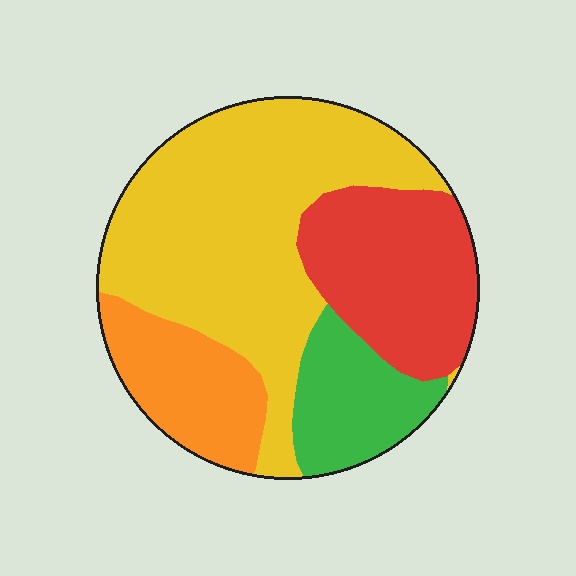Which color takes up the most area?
Yellow, at roughly 50%.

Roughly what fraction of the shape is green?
Green covers roughly 15% of the shape.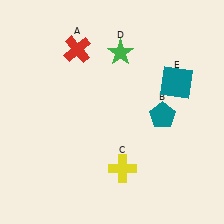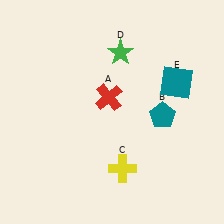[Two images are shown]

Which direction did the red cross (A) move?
The red cross (A) moved down.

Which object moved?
The red cross (A) moved down.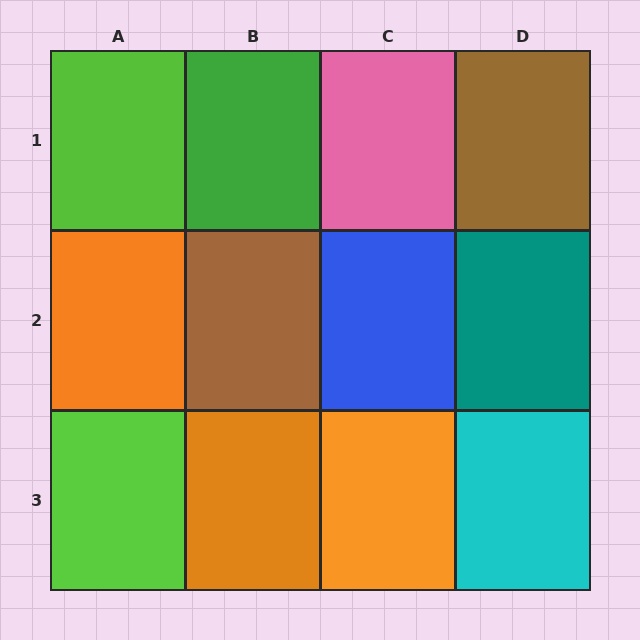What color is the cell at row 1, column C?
Pink.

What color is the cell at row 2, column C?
Blue.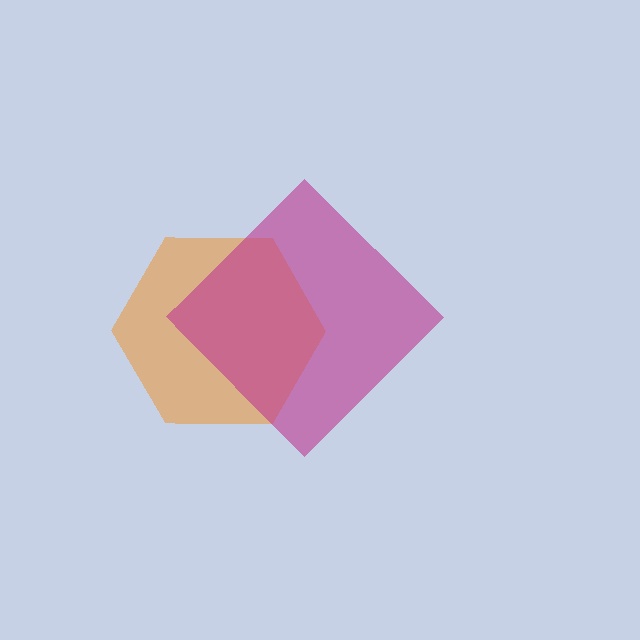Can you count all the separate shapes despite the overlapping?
Yes, there are 2 separate shapes.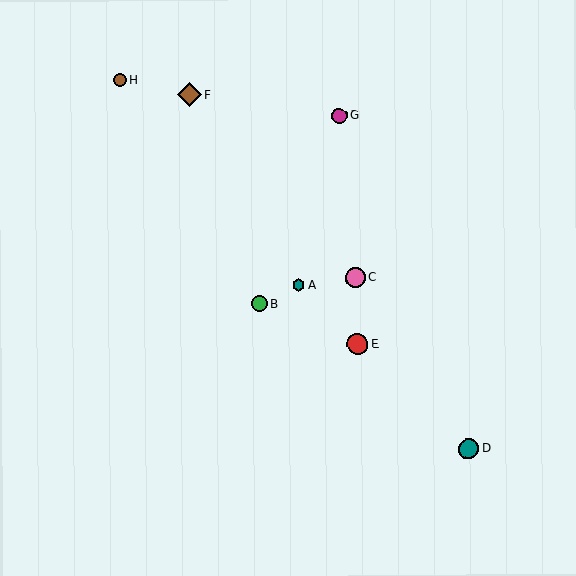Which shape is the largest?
The brown diamond (labeled F) is the largest.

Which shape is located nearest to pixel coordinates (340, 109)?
The magenta circle (labeled G) at (339, 116) is nearest to that location.